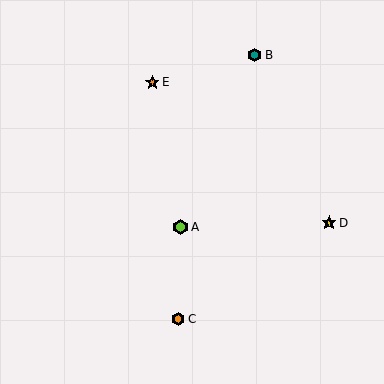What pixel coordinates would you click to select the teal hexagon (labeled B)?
Click at (255, 55) to select the teal hexagon B.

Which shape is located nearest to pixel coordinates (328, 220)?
The yellow star (labeled D) at (329, 223) is nearest to that location.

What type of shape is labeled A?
Shape A is a lime hexagon.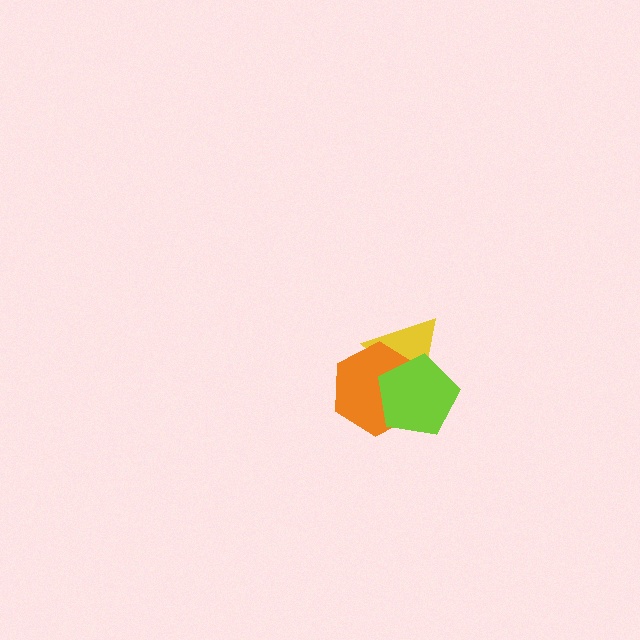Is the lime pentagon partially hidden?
No, no other shape covers it.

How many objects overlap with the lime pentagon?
2 objects overlap with the lime pentagon.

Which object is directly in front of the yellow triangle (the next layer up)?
The orange hexagon is directly in front of the yellow triangle.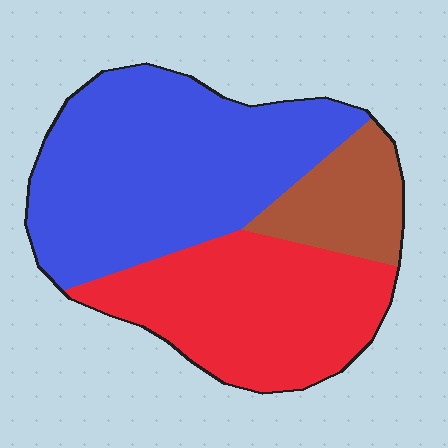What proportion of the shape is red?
Red covers about 35% of the shape.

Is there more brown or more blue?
Blue.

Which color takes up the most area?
Blue, at roughly 50%.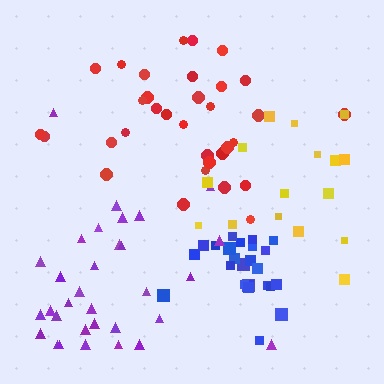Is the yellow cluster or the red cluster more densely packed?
Red.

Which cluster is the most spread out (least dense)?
Yellow.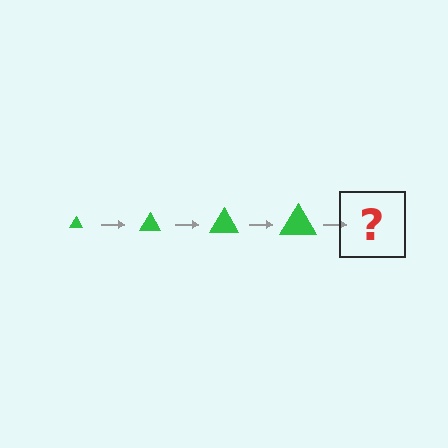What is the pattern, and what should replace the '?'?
The pattern is that the triangle gets progressively larger each step. The '?' should be a green triangle, larger than the previous one.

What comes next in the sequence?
The next element should be a green triangle, larger than the previous one.